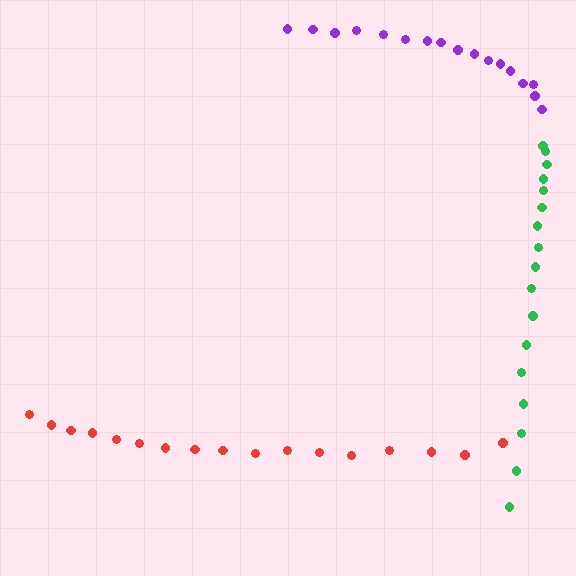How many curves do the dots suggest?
There are 3 distinct paths.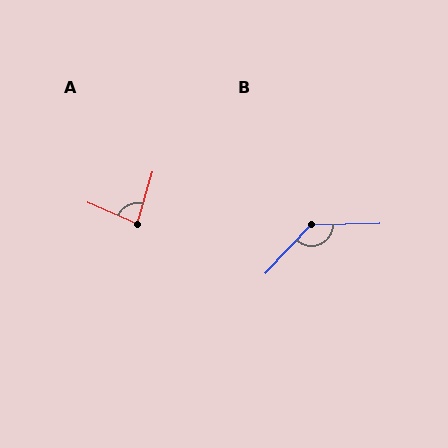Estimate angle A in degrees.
Approximately 83 degrees.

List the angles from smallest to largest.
A (83°), B (135°).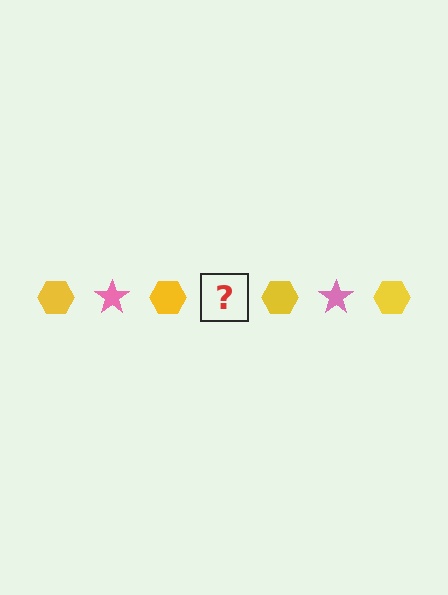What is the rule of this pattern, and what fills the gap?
The rule is that the pattern alternates between yellow hexagon and pink star. The gap should be filled with a pink star.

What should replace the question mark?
The question mark should be replaced with a pink star.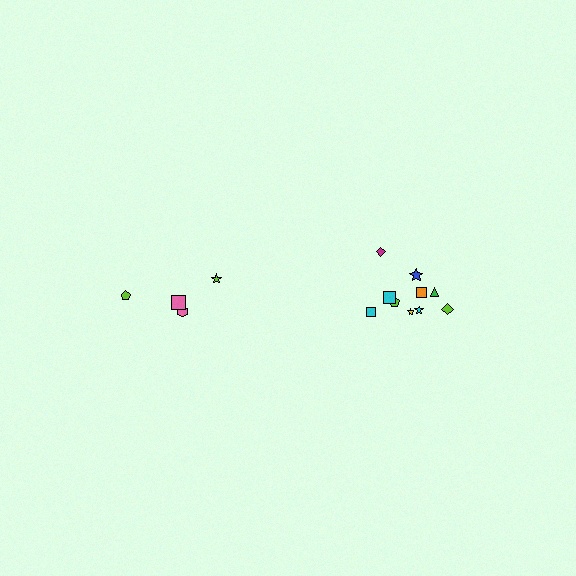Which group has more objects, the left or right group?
The right group.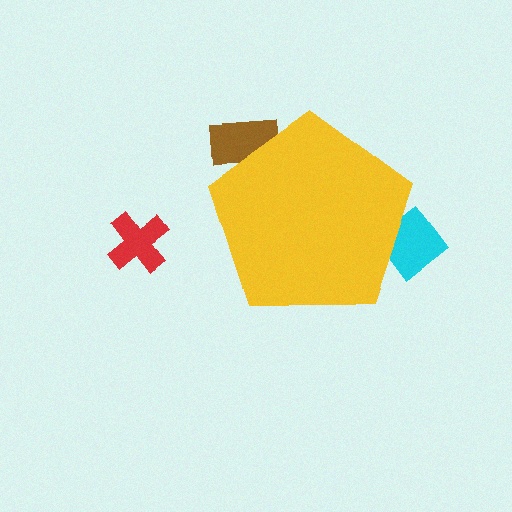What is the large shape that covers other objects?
A yellow pentagon.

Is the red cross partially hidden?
No, the red cross is fully visible.